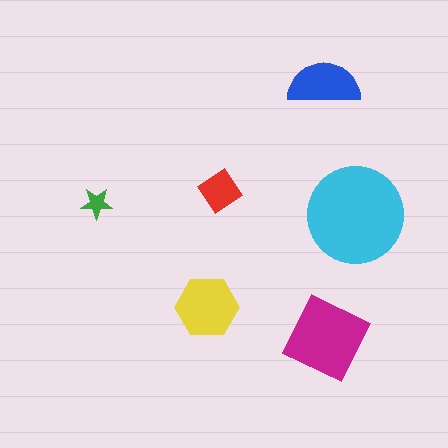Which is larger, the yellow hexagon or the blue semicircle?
The yellow hexagon.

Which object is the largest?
The cyan circle.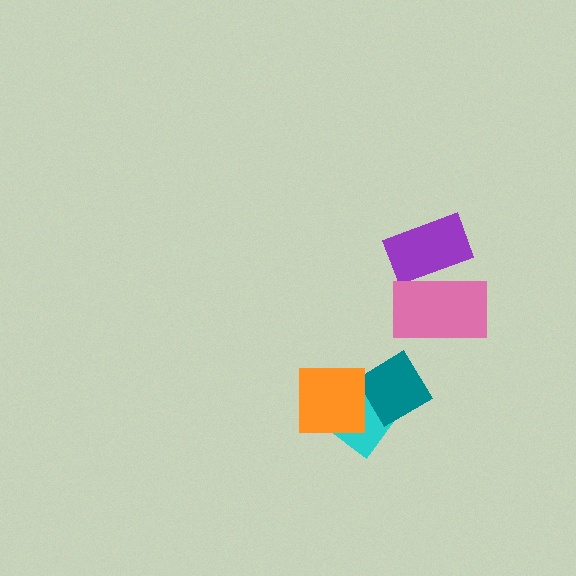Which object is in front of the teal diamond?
The orange square is in front of the teal diamond.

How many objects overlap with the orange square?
2 objects overlap with the orange square.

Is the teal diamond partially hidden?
Yes, it is partially covered by another shape.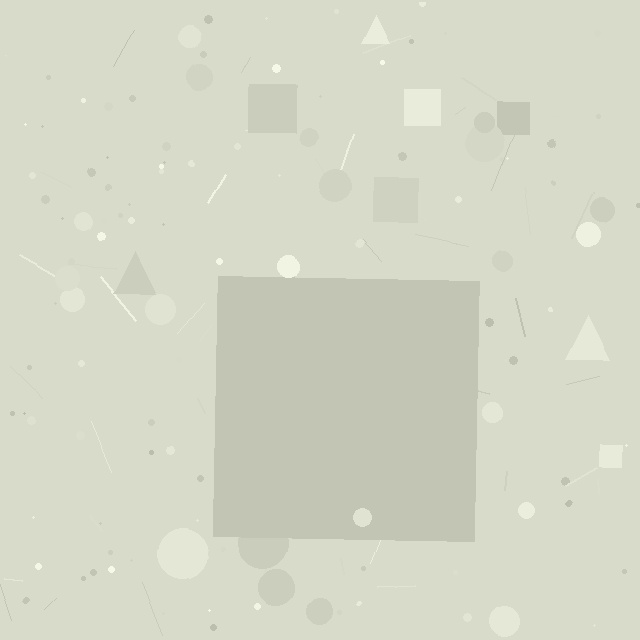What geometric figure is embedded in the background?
A square is embedded in the background.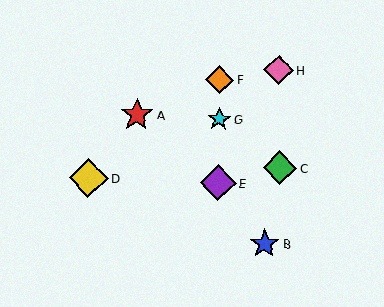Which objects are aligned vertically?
Objects E, F, G are aligned vertically.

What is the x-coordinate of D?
Object D is at x≈88.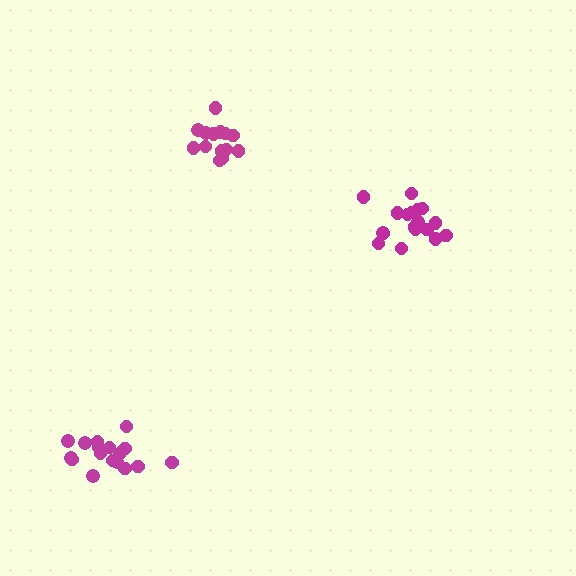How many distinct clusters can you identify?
There are 3 distinct clusters.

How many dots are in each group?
Group 1: 14 dots, Group 2: 17 dots, Group 3: 18 dots (49 total).